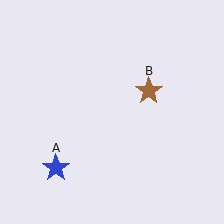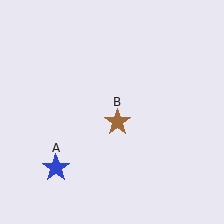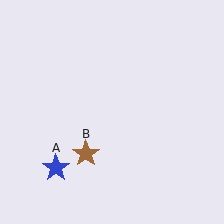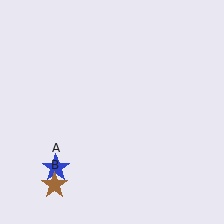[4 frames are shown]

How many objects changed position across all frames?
1 object changed position: brown star (object B).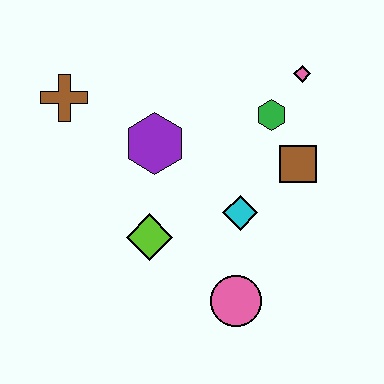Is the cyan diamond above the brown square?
No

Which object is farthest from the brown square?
The brown cross is farthest from the brown square.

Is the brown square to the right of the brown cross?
Yes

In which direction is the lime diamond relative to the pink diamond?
The lime diamond is below the pink diamond.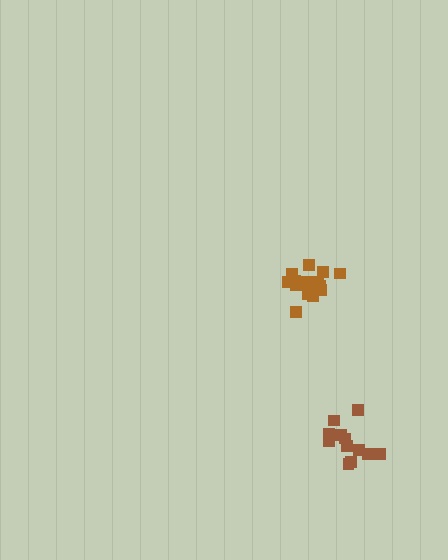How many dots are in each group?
Group 1: 17 dots, Group 2: 12 dots (29 total).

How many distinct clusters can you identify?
There are 2 distinct clusters.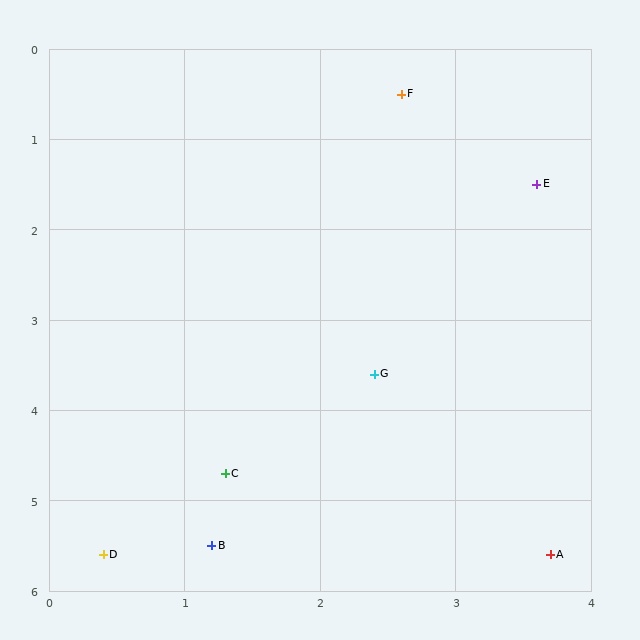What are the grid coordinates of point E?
Point E is at approximately (3.6, 1.5).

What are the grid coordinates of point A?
Point A is at approximately (3.7, 5.6).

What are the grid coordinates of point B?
Point B is at approximately (1.2, 5.5).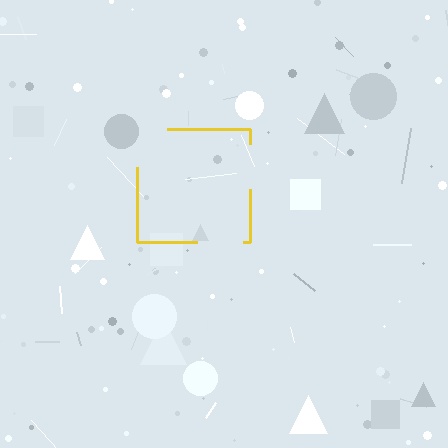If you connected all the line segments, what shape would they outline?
They would outline a square.